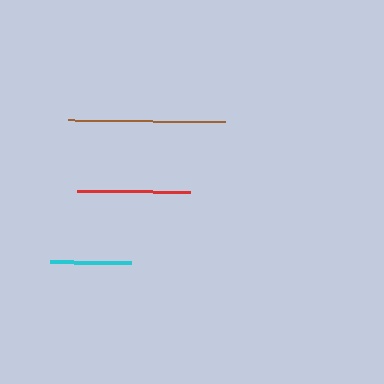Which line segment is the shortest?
The cyan line is the shortest at approximately 80 pixels.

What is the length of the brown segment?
The brown segment is approximately 158 pixels long.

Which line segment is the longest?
The brown line is the longest at approximately 158 pixels.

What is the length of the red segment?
The red segment is approximately 113 pixels long.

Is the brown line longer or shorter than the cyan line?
The brown line is longer than the cyan line.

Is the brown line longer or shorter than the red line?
The brown line is longer than the red line.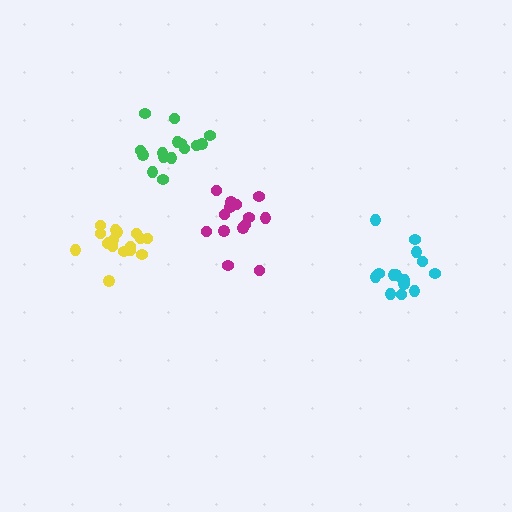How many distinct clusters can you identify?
There are 4 distinct clusters.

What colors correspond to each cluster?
The clusters are colored: green, magenta, cyan, yellow.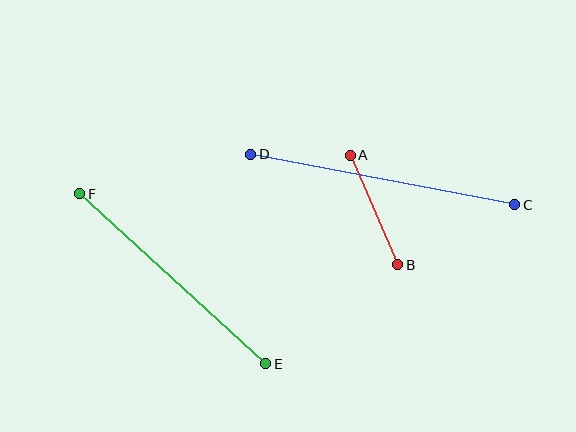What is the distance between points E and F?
The distance is approximately 252 pixels.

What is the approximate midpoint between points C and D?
The midpoint is at approximately (383, 179) pixels.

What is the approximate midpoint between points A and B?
The midpoint is at approximately (374, 210) pixels.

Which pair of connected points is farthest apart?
Points C and D are farthest apart.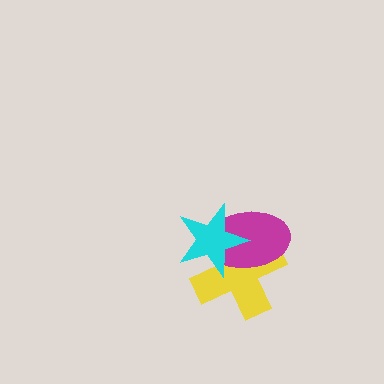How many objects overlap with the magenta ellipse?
2 objects overlap with the magenta ellipse.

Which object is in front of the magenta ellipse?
The cyan star is in front of the magenta ellipse.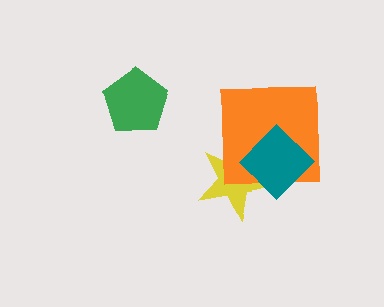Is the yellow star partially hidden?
Yes, it is partially covered by another shape.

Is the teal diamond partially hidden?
No, no other shape covers it.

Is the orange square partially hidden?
Yes, it is partially covered by another shape.